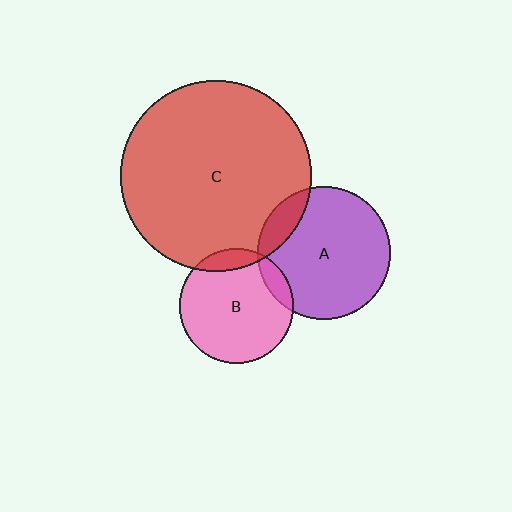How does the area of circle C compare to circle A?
Approximately 2.0 times.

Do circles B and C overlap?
Yes.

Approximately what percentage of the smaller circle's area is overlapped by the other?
Approximately 10%.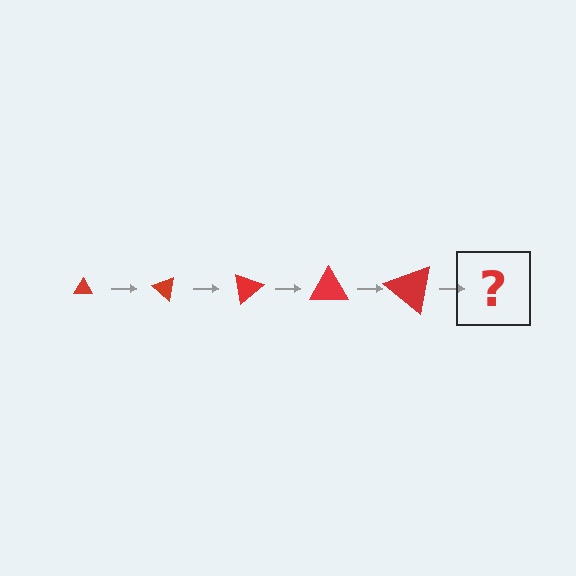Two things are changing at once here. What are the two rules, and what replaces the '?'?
The two rules are that the triangle grows larger each step and it rotates 40 degrees each step. The '?' should be a triangle, larger than the previous one and rotated 200 degrees from the start.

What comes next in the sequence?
The next element should be a triangle, larger than the previous one and rotated 200 degrees from the start.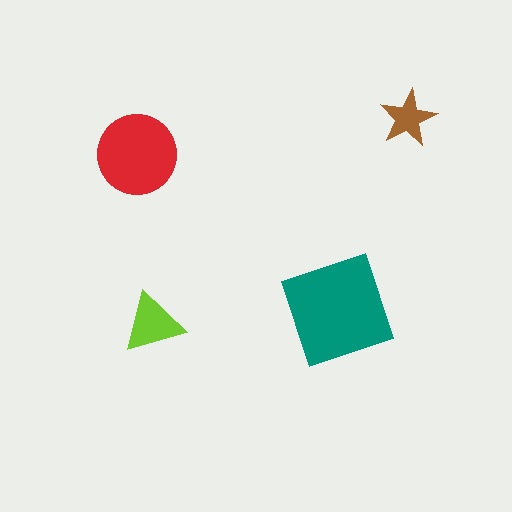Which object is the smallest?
The brown star.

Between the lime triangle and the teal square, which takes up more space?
The teal square.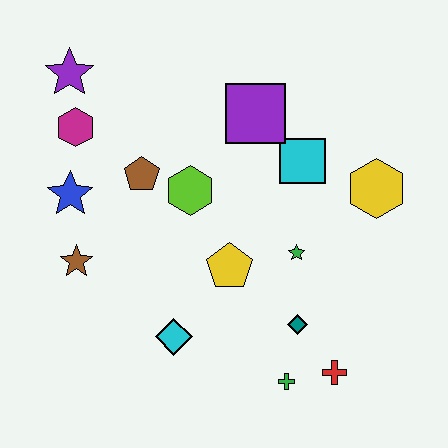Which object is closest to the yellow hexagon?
The cyan square is closest to the yellow hexagon.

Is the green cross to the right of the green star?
No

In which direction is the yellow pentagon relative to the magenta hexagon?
The yellow pentagon is to the right of the magenta hexagon.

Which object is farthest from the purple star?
The red cross is farthest from the purple star.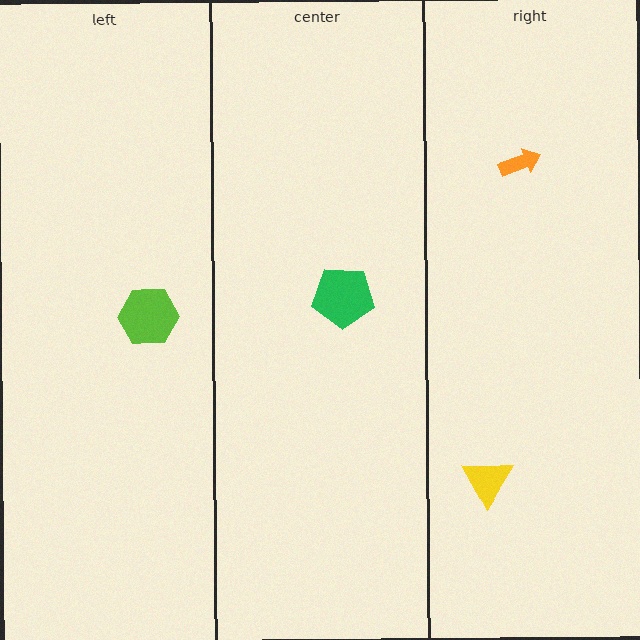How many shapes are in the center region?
1.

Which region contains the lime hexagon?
The left region.